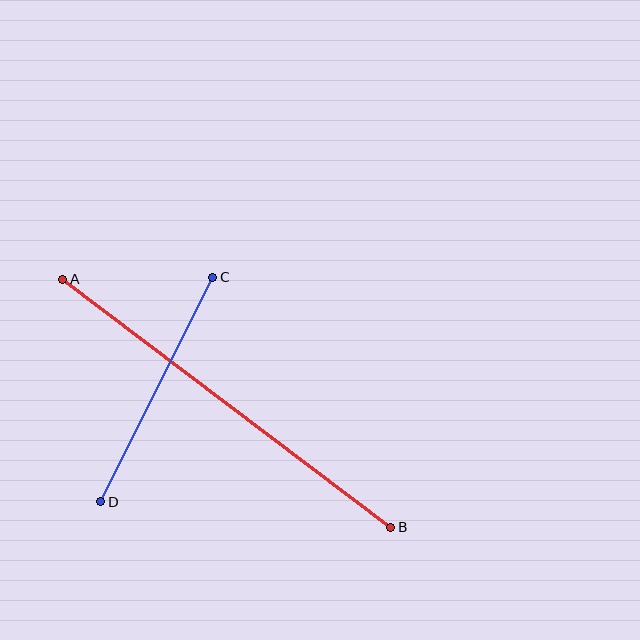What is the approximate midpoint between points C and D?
The midpoint is at approximately (157, 389) pixels.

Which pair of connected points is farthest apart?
Points A and B are farthest apart.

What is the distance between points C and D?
The distance is approximately 251 pixels.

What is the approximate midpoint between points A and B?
The midpoint is at approximately (227, 403) pixels.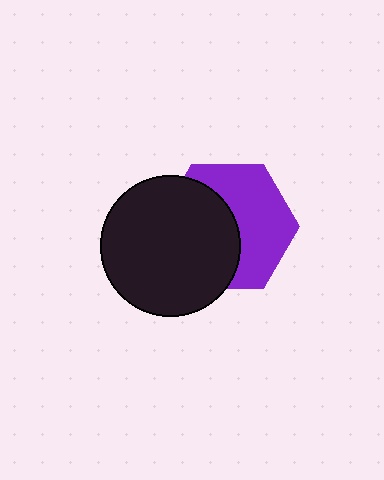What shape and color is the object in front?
The object in front is a black circle.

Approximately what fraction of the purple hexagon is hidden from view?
Roughly 49% of the purple hexagon is hidden behind the black circle.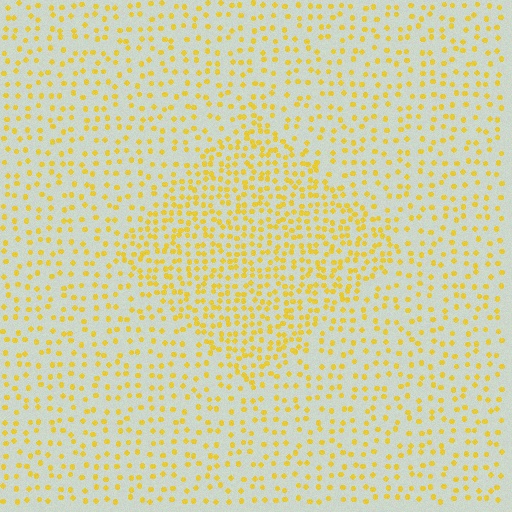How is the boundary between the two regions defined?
The boundary is defined by a change in element density (approximately 2.0x ratio). All elements are the same color, size, and shape.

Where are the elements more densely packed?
The elements are more densely packed inside the diamond boundary.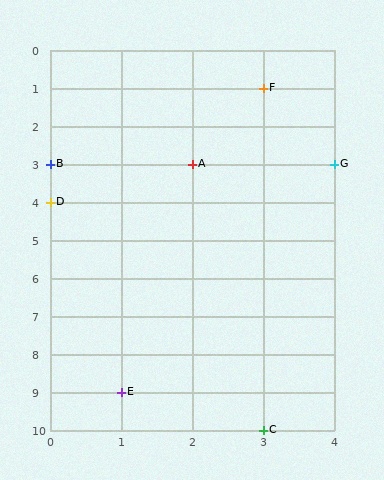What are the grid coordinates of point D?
Point D is at grid coordinates (0, 4).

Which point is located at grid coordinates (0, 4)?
Point D is at (0, 4).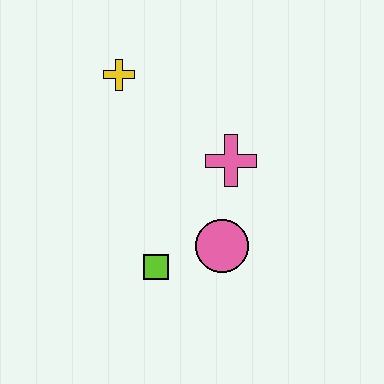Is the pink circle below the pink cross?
Yes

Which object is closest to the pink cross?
The pink circle is closest to the pink cross.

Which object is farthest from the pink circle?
The yellow cross is farthest from the pink circle.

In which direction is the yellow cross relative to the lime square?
The yellow cross is above the lime square.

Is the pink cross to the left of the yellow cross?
No